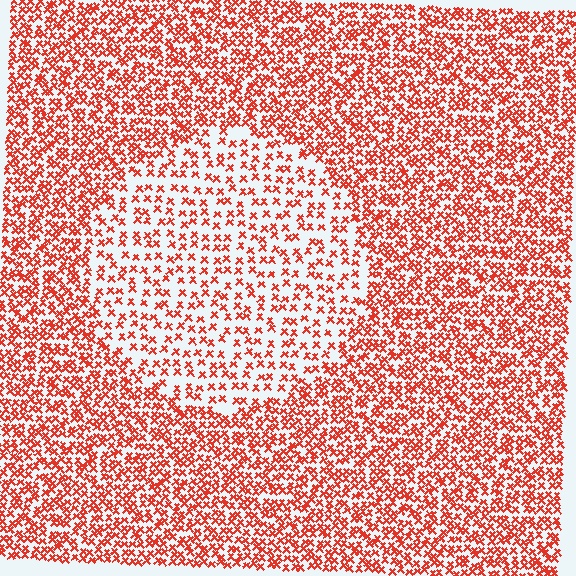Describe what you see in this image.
The image contains small red elements arranged at two different densities. A circle-shaped region is visible where the elements are less densely packed than the surrounding area.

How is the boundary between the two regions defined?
The boundary is defined by a change in element density (approximately 2.0x ratio). All elements are the same color, size, and shape.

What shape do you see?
I see a circle.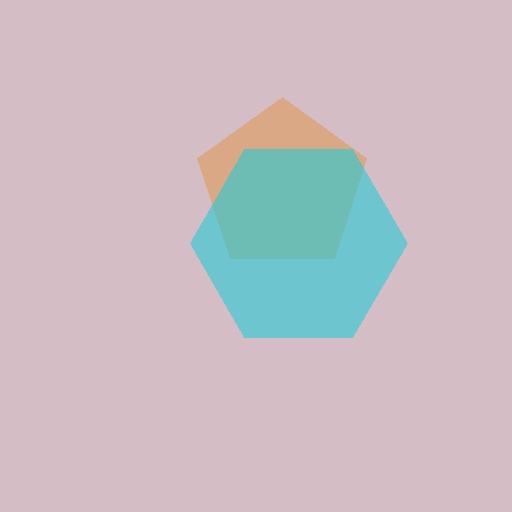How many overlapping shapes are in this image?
There are 2 overlapping shapes in the image.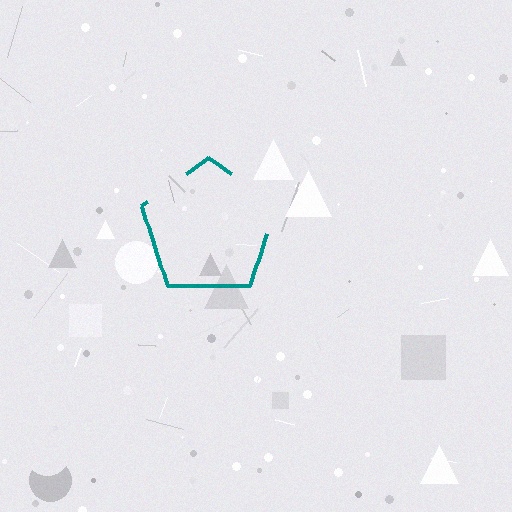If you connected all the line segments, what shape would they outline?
They would outline a pentagon.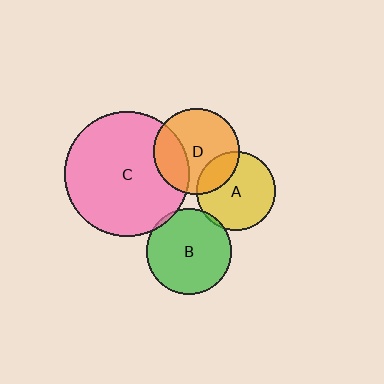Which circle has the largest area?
Circle C (pink).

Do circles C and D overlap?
Yes.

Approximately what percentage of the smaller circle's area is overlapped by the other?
Approximately 30%.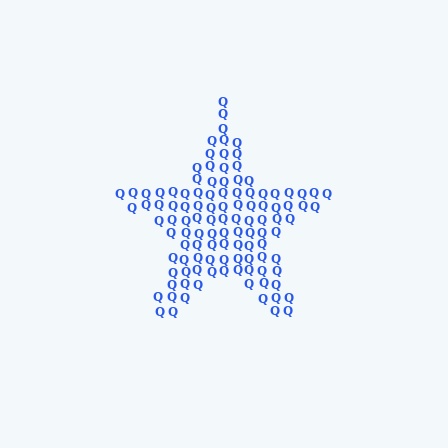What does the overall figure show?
The overall figure shows a star.